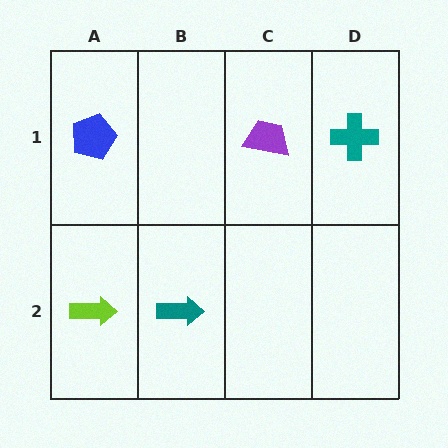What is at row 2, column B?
A teal arrow.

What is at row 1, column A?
A blue pentagon.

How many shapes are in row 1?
3 shapes.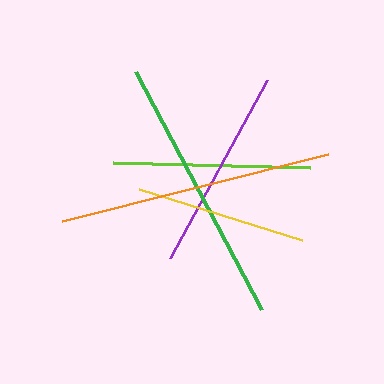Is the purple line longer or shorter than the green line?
The green line is longer than the purple line.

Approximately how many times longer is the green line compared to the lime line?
The green line is approximately 1.4 times the length of the lime line.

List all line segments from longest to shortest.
From longest to shortest: orange, green, purple, lime, yellow.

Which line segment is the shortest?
The yellow line is the shortest at approximately 171 pixels.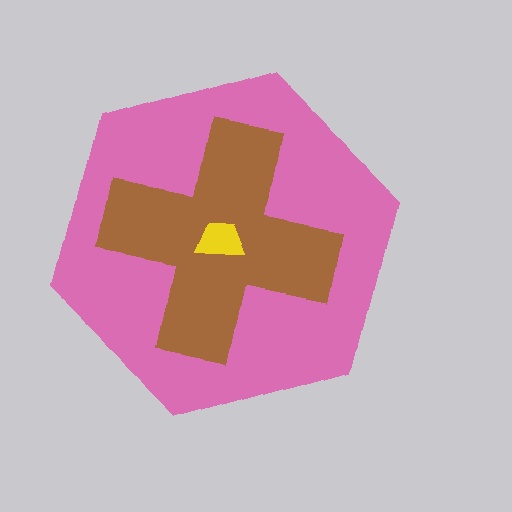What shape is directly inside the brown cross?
The yellow trapezoid.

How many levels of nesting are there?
3.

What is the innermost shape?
The yellow trapezoid.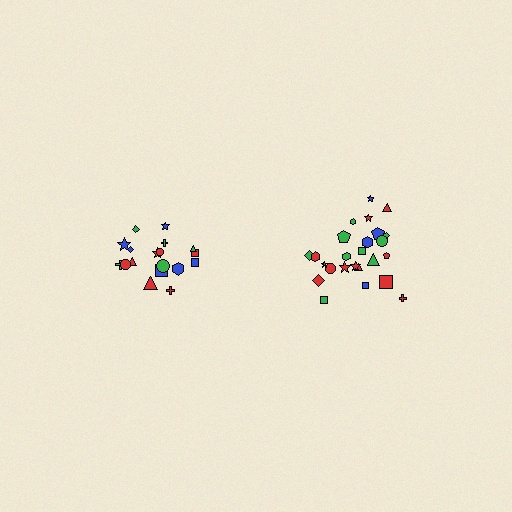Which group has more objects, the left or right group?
The right group.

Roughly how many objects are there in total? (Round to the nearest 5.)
Roughly 45 objects in total.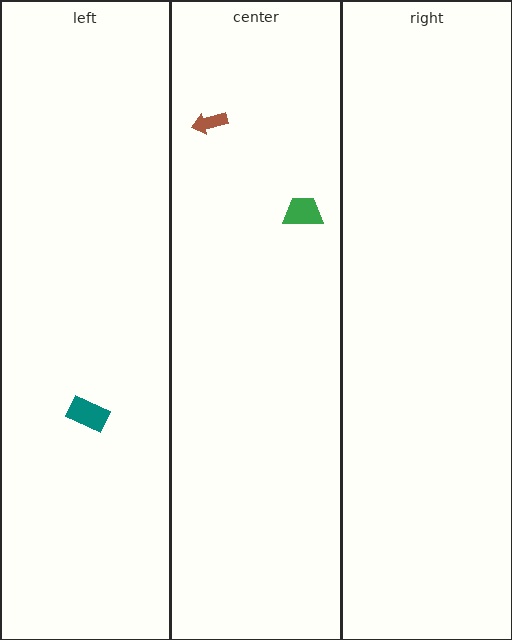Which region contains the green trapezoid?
The center region.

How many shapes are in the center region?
2.